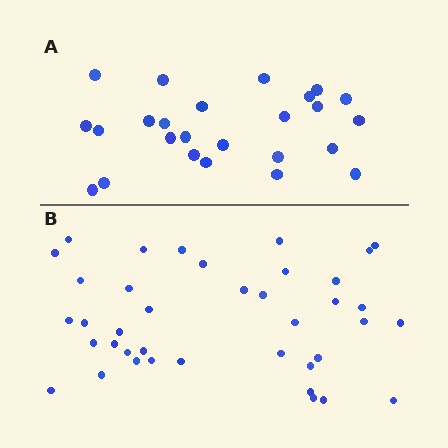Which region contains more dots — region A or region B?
Region B (the bottom region) has more dots.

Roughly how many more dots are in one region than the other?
Region B has approximately 15 more dots than region A.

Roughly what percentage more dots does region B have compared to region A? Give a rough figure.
About 55% more.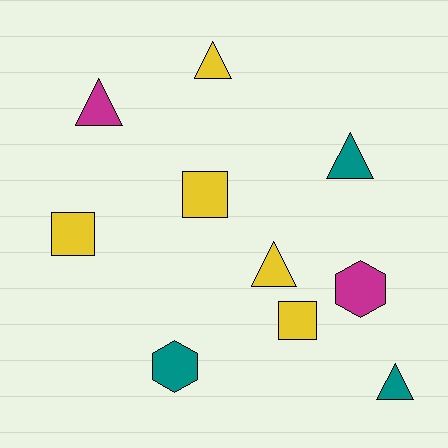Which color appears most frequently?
Yellow, with 5 objects.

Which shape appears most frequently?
Triangle, with 5 objects.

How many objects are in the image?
There are 10 objects.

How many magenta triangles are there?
There is 1 magenta triangle.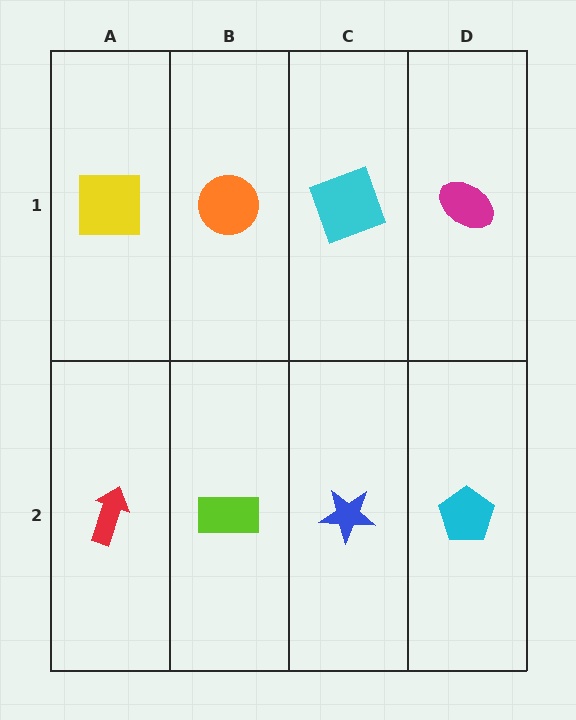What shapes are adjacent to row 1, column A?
A red arrow (row 2, column A), an orange circle (row 1, column B).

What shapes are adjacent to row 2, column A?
A yellow square (row 1, column A), a lime rectangle (row 2, column B).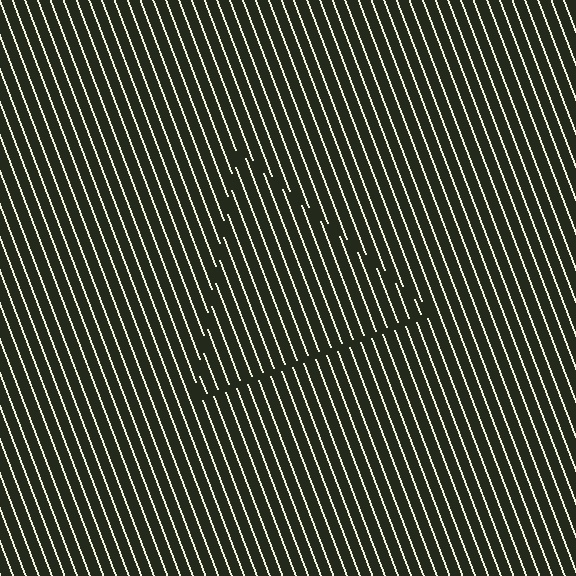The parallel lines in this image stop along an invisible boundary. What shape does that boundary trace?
An illusory triangle. The interior of the shape contains the same grating, shifted by half a period — the contour is defined by the phase discontinuity where line-ends from the inner and outer gratings abut.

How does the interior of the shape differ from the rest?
The interior of the shape contains the same grating, shifted by half a period — the contour is defined by the phase discontinuity where line-ends from the inner and outer gratings abut.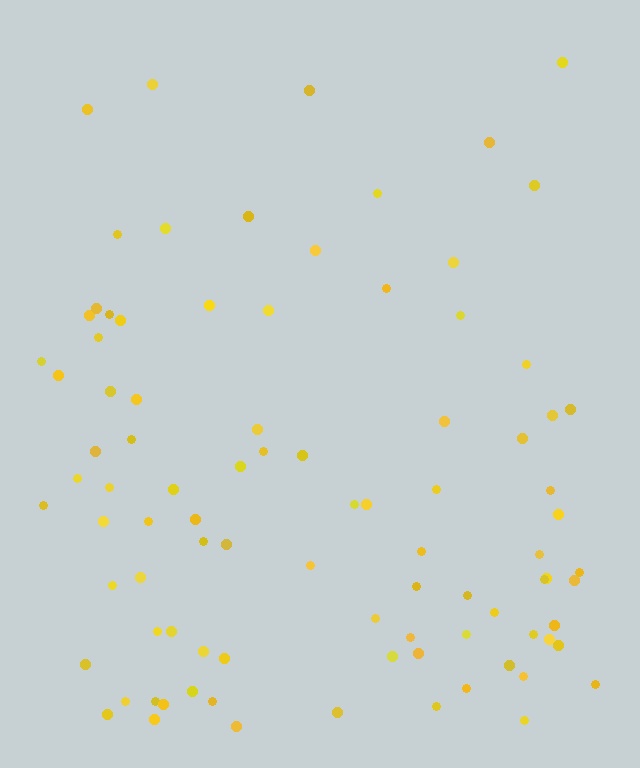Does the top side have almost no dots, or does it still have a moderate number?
Still a moderate number, just noticeably fewer than the bottom.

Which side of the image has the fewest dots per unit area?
The top.